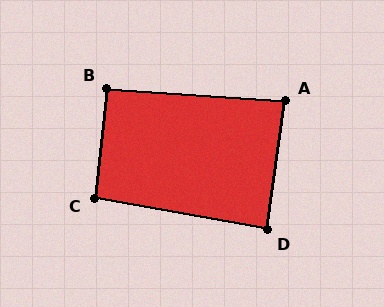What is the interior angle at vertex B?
Approximately 93 degrees (approximately right).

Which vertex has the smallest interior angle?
A, at approximately 86 degrees.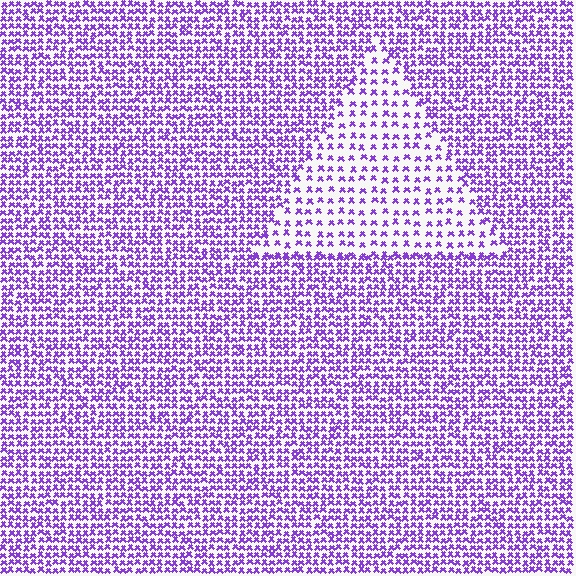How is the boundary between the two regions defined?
The boundary is defined by a change in element density (approximately 2.1x ratio). All elements are the same color, size, and shape.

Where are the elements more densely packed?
The elements are more densely packed outside the triangle boundary.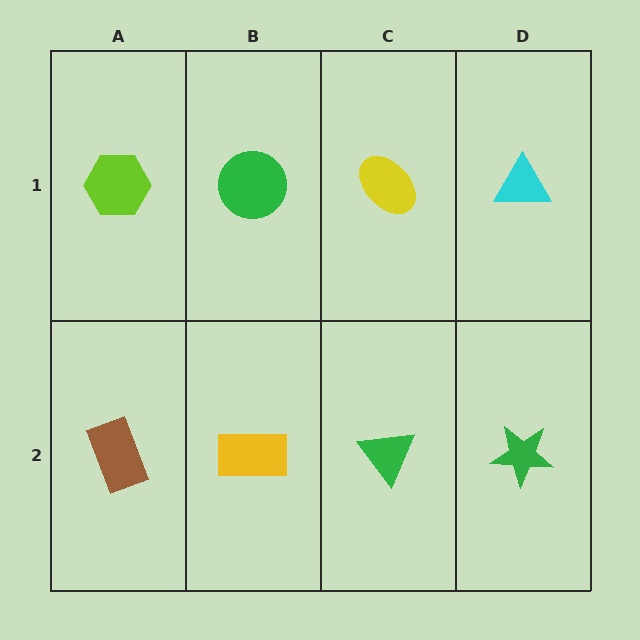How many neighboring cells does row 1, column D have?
2.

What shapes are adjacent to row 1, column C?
A green triangle (row 2, column C), a green circle (row 1, column B), a cyan triangle (row 1, column D).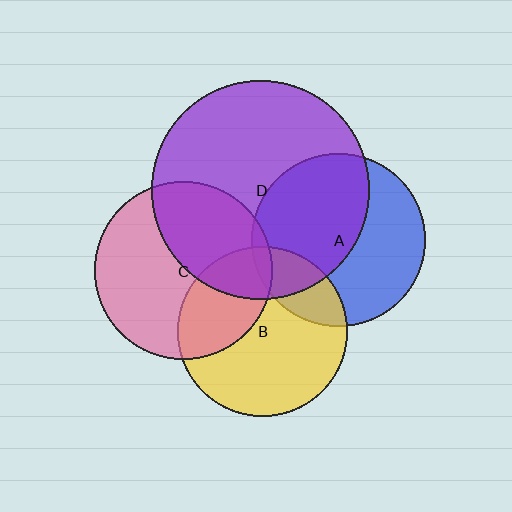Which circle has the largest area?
Circle D (purple).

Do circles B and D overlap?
Yes.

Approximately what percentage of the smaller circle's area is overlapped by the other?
Approximately 20%.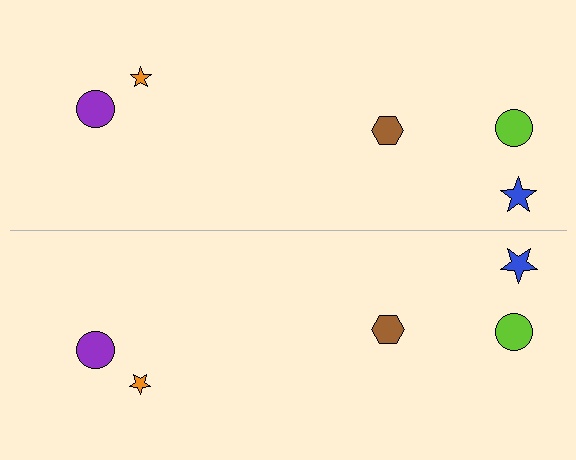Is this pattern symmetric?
Yes, this pattern has bilateral (reflection) symmetry.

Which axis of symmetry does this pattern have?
The pattern has a horizontal axis of symmetry running through the center of the image.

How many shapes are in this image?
There are 10 shapes in this image.